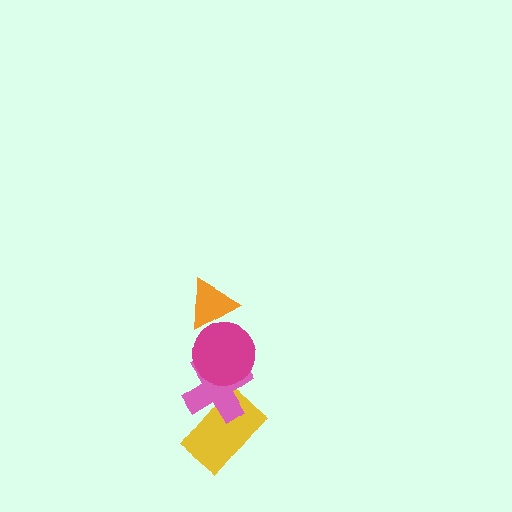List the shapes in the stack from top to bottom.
From top to bottom: the orange triangle, the magenta circle, the pink cross, the yellow rectangle.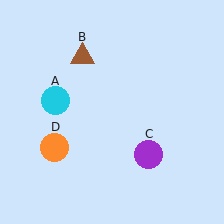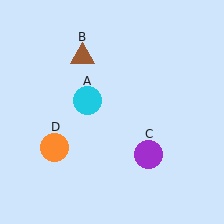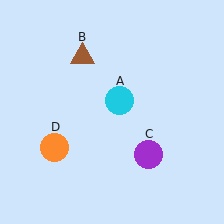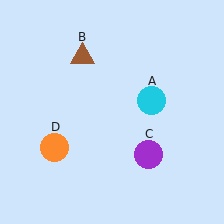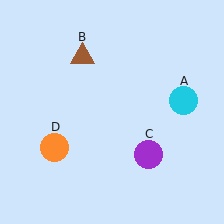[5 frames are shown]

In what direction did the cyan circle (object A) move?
The cyan circle (object A) moved right.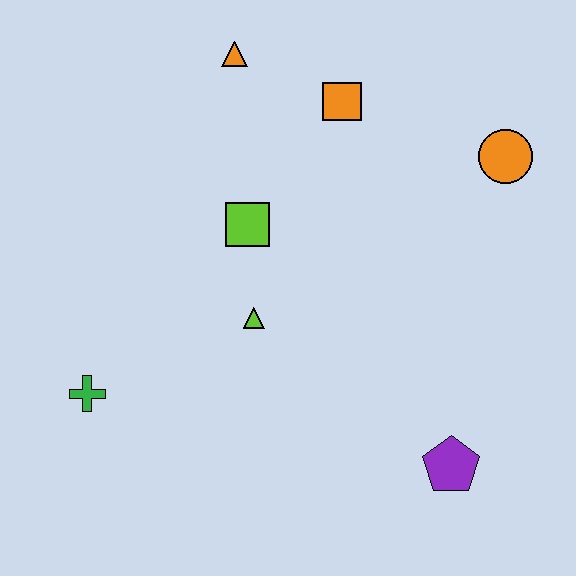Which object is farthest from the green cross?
The orange circle is farthest from the green cross.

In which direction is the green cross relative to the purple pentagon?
The green cross is to the left of the purple pentagon.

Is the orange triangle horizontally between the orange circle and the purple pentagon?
No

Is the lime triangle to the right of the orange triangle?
Yes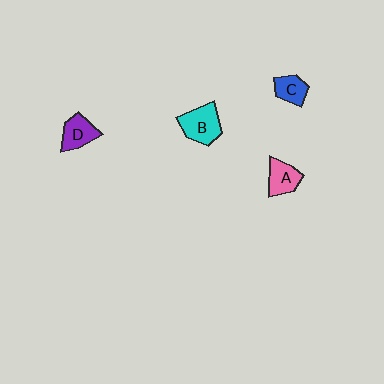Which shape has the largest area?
Shape B (cyan).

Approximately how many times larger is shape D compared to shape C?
Approximately 1.2 times.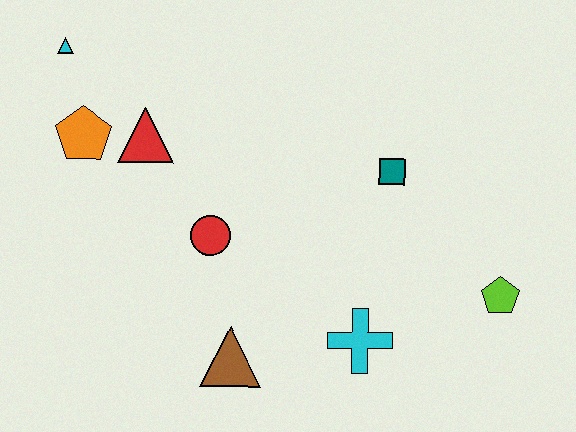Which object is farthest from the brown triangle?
The cyan triangle is farthest from the brown triangle.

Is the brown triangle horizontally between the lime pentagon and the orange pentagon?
Yes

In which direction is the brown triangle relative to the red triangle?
The brown triangle is below the red triangle.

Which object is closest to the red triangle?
The orange pentagon is closest to the red triangle.